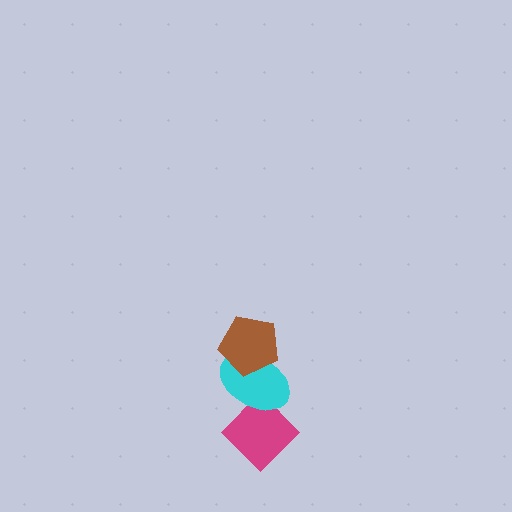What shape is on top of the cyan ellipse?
The brown pentagon is on top of the cyan ellipse.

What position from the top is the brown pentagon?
The brown pentagon is 1st from the top.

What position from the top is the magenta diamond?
The magenta diamond is 3rd from the top.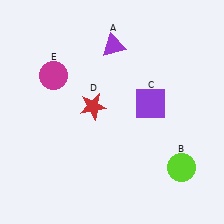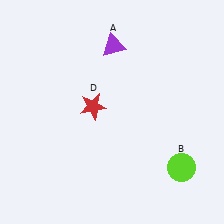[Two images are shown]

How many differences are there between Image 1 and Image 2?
There are 2 differences between the two images.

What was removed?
The purple square (C), the magenta circle (E) were removed in Image 2.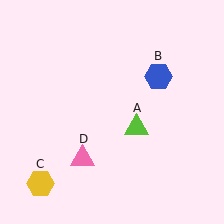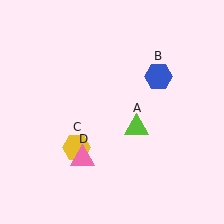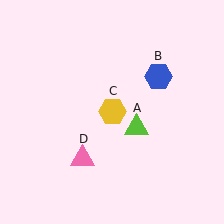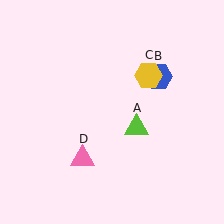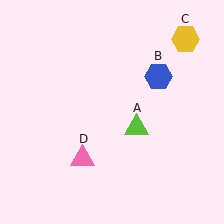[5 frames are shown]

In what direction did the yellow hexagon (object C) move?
The yellow hexagon (object C) moved up and to the right.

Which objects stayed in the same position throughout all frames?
Lime triangle (object A) and blue hexagon (object B) and pink triangle (object D) remained stationary.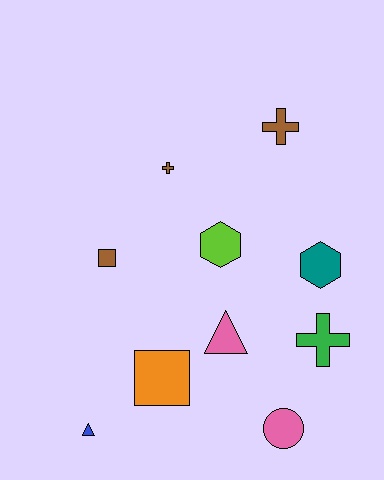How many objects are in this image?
There are 10 objects.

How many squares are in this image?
There are 2 squares.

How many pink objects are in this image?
There are 2 pink objects.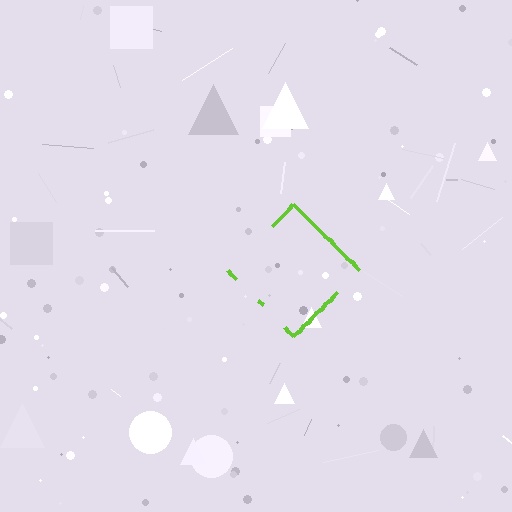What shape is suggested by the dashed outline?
The dashed outline suggests a diamond.